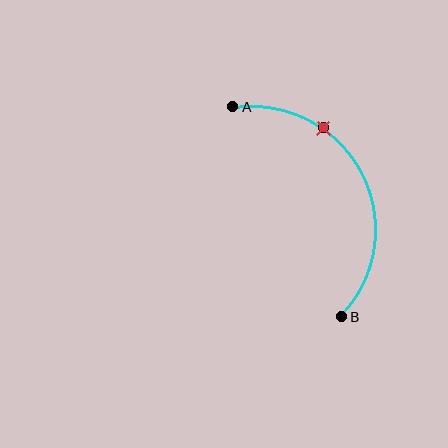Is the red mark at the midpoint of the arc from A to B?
No. The red mark lies on the arc but is closer to endpoint A. The arc midpoint would be at the point on the curve equidistant along the arc from both A and B.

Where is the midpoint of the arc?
The arc midpoint is the point on the curve farthest from the straight line joining A and B. It sits to the right of that line.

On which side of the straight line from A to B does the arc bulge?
The arc bulges to the right of the straight line connecting A and B.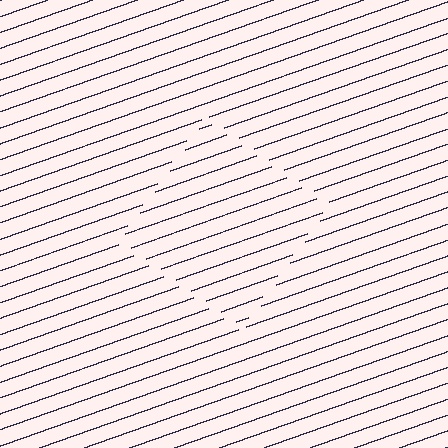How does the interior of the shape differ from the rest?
The interior of the shape contains the same grating, shifted by half a period — the contour is defined by the phase discontinuity where line-ends from the inner and outer gratings abut.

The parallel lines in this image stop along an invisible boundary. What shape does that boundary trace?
An illusory square. The interior of the shape contains the same grating, shifted by half a period — the contour is defined by the phase discontinuity where line-ends from the inner and outer gratings abut.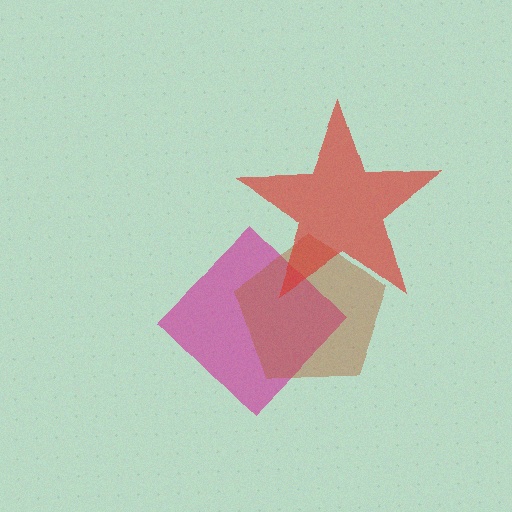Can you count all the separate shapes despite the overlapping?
Yes, there are 3 separate shapes.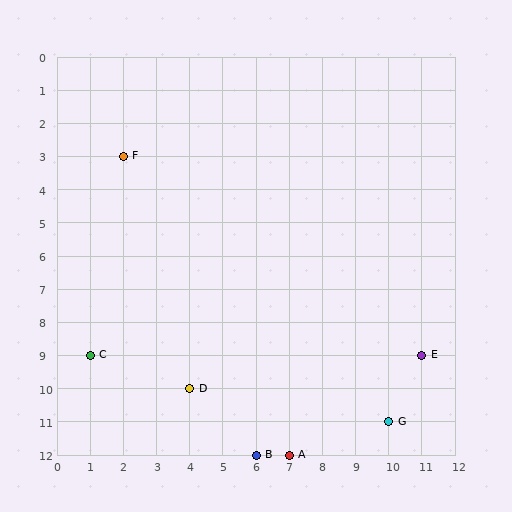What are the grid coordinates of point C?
Point C is at grid coordinates (1, 9).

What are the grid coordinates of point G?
Point G is at grid coordinates (10, 11).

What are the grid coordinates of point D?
Point D is at grid coordinates (4, 10).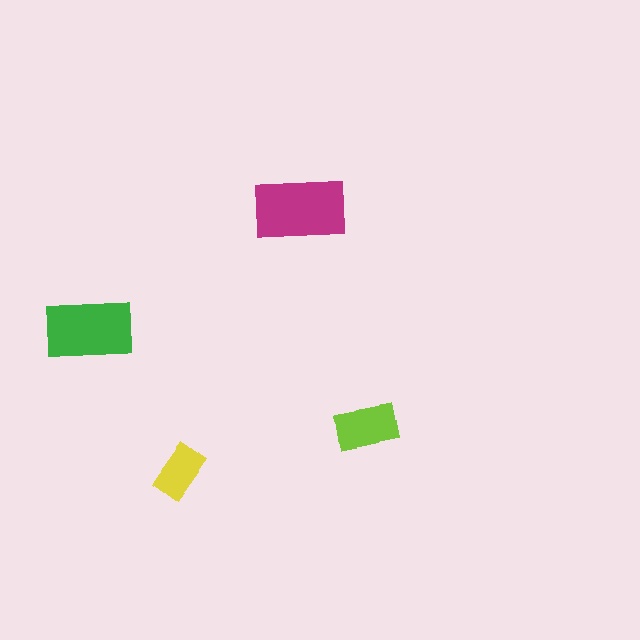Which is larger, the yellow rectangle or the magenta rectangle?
The magenta one.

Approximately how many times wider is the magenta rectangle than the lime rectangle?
About 1.5 times wider.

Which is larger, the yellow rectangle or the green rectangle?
The green one.